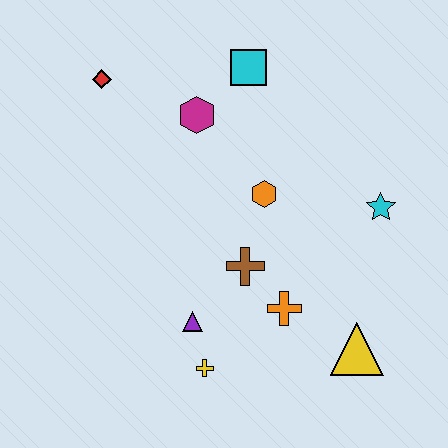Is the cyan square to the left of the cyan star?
Yes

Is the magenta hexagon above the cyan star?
Yes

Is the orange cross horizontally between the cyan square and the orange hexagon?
No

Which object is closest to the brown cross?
The orange cross is closest to the brown cross.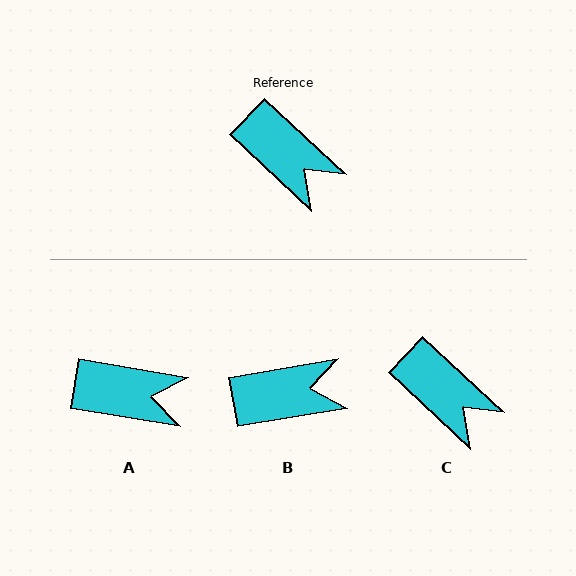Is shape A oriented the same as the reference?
No, it is off by about 33 degrees.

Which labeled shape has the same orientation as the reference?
C.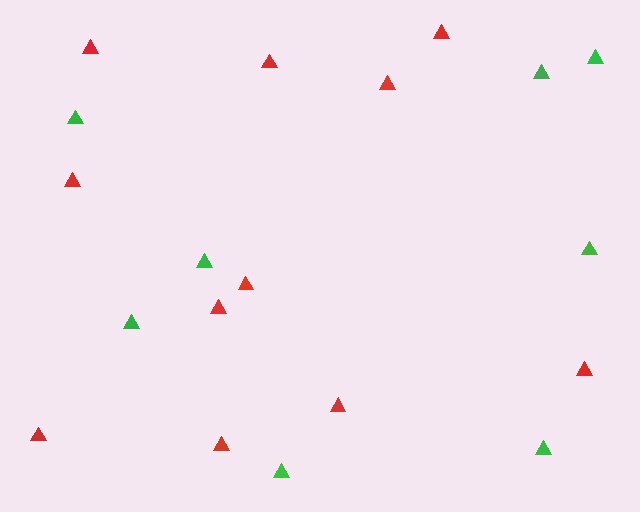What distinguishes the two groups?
There are 2 groups: one group of red triangles (11) and one group of green triangles (8).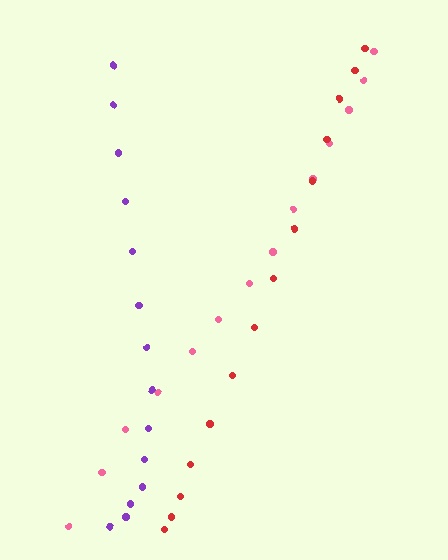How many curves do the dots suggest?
There are 3 distinct paths.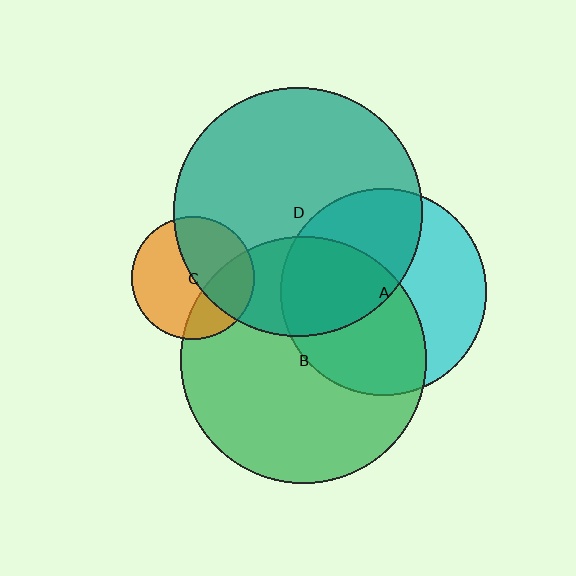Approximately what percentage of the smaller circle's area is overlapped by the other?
Approximately 45%.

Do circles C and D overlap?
Yes.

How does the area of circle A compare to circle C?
Approximately 2.8 times.